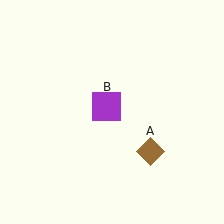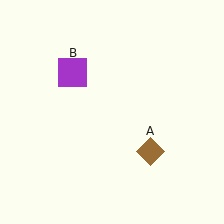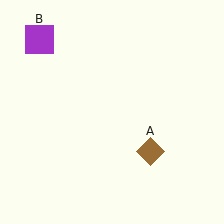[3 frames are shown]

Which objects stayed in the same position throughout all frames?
Brown diamond (object A) remained stationary.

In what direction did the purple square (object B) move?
The purple square (object B) moved up and to the left.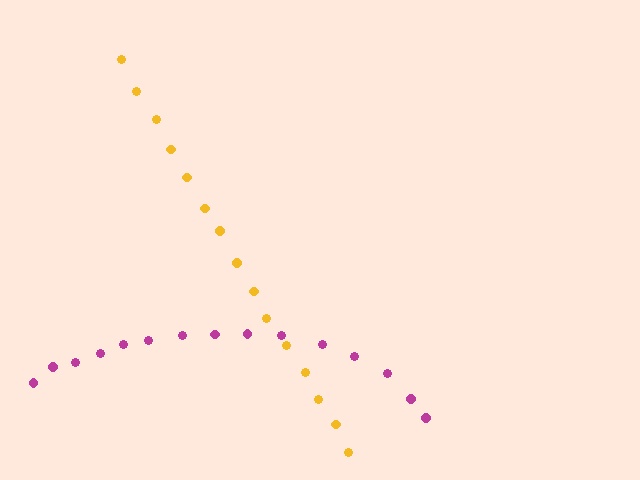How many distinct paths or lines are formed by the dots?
There are 2 distinct paths.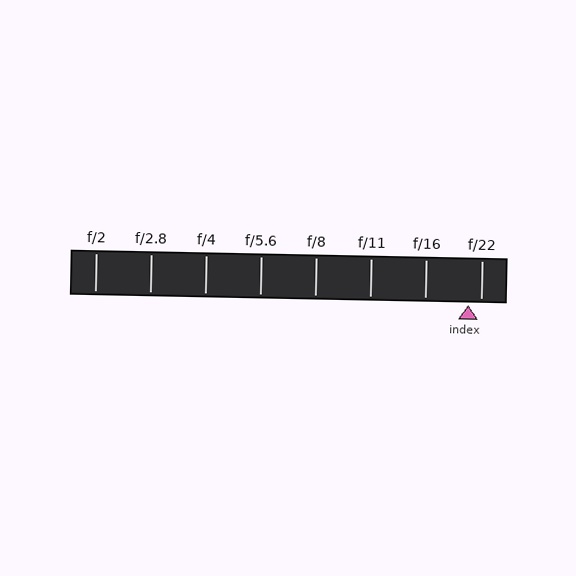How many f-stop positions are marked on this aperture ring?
There are 8 f-stop positions marked.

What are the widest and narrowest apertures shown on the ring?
The widest aperture shown is f/2 and the narrowest is f/22.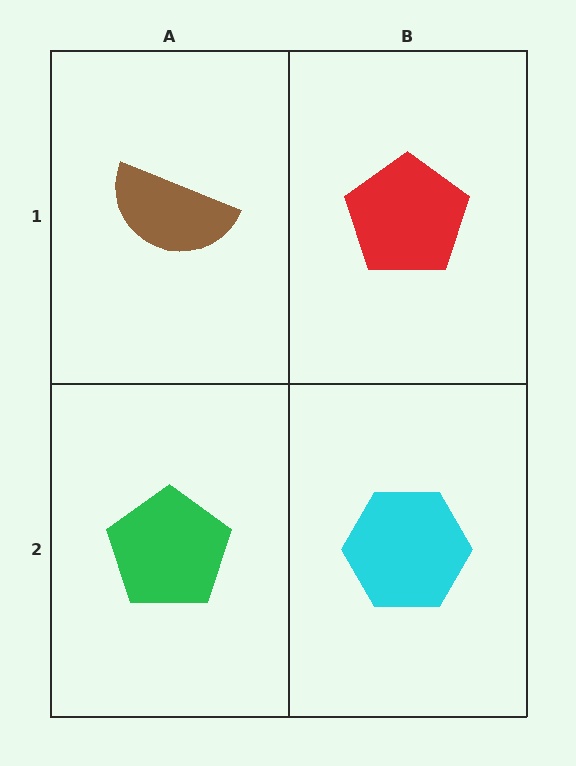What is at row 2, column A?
A green pentagon.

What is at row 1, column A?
A brown semicircle.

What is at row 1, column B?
A red pentagon.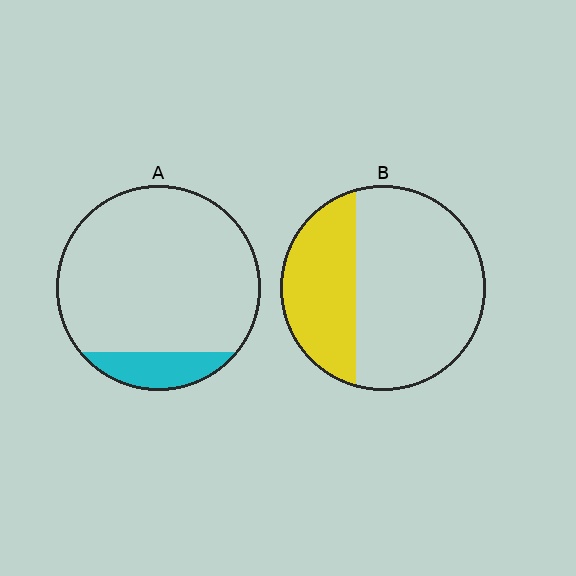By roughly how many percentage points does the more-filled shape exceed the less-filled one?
By roughly 20 percentage points (B over A).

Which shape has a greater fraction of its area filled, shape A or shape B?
Shape B.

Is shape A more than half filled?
No.